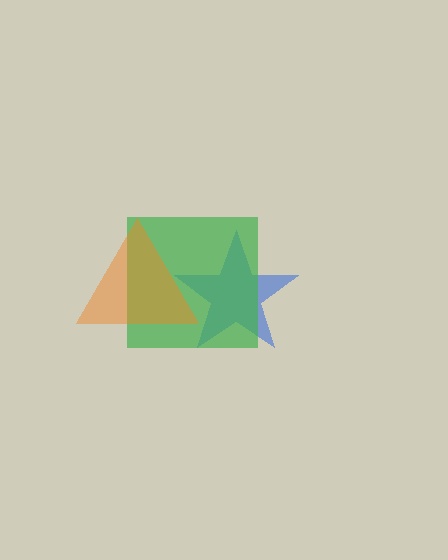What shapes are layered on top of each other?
The layered shapes are: a blue star, a green square, an orange triangle.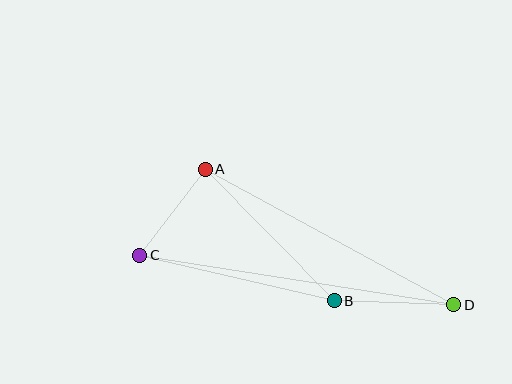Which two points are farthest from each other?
Points C and D are farthest from each other.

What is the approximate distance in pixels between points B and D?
The distance between B and D is approximately 119 pixels.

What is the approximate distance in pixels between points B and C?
The distance between B and C is approximately 200 pixels.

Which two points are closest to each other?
Points A and C are closest to each other.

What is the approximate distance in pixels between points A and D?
The distance between A and D is approximately 283 pixels.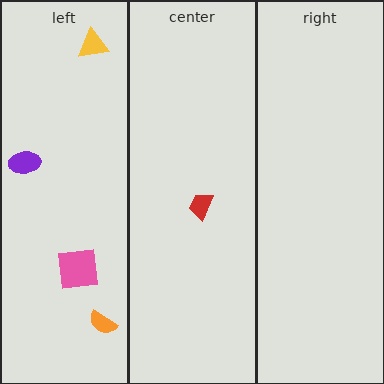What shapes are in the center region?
The red trapezoid.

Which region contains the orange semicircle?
The left region.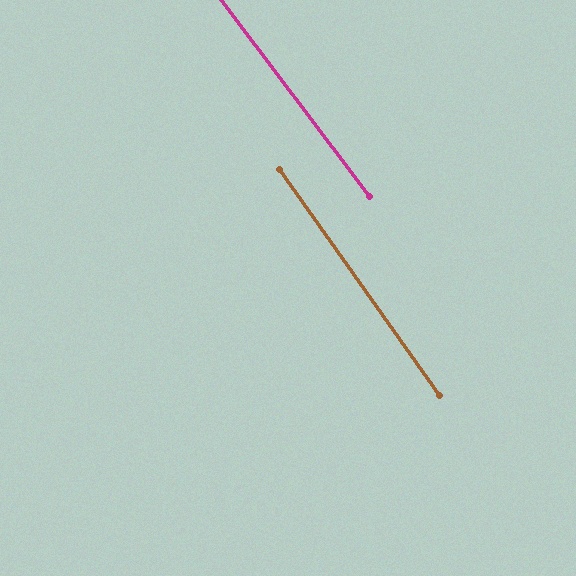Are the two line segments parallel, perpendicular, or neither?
Parallel — their directions differ by only 1.8°.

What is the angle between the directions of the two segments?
Approximately 2 degrees.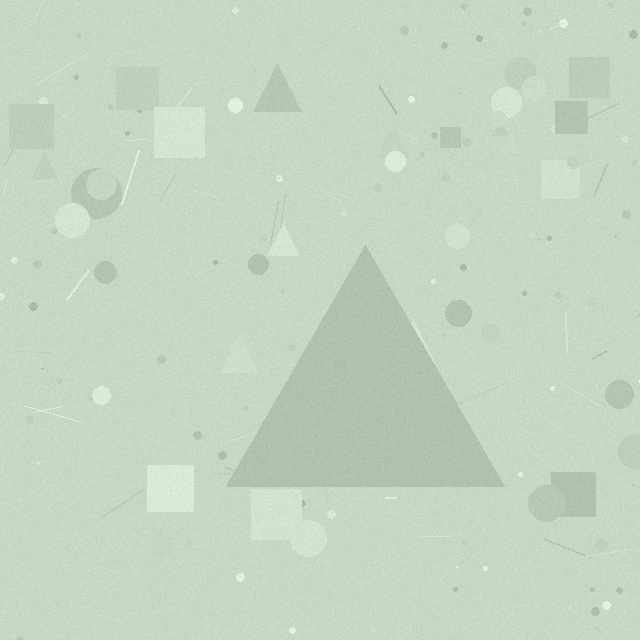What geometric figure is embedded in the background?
A triangle is embedded in the background.